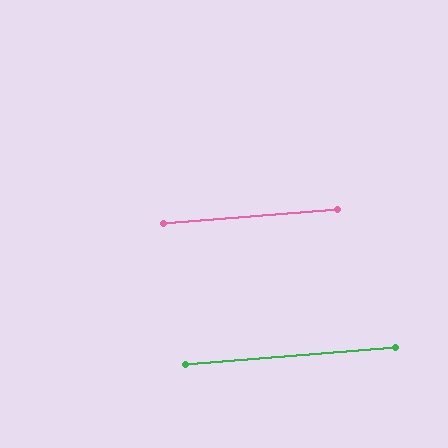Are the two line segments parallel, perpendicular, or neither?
Parallel — their directions differ by only 0.3°.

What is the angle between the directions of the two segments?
Approximately 0 degrees.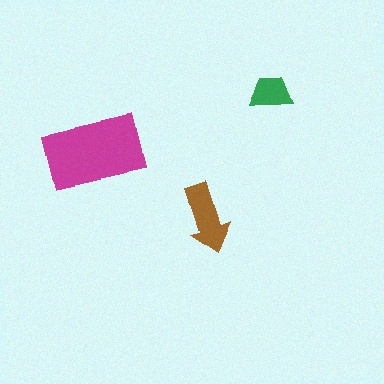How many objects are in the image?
There are 3 objects in the image.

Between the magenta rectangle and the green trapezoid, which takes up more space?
The magenta rectangle.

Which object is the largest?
The magenta rectangle.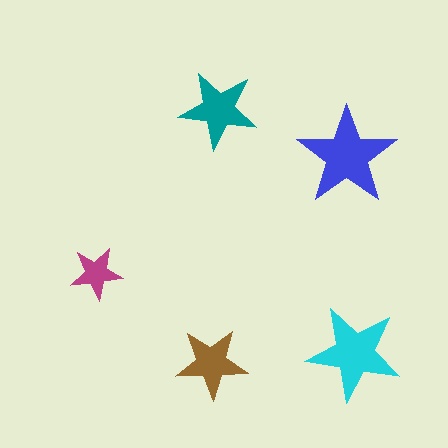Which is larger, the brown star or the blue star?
The blue one.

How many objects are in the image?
There are 5 objects in the image.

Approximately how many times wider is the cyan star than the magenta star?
About 2 times wider.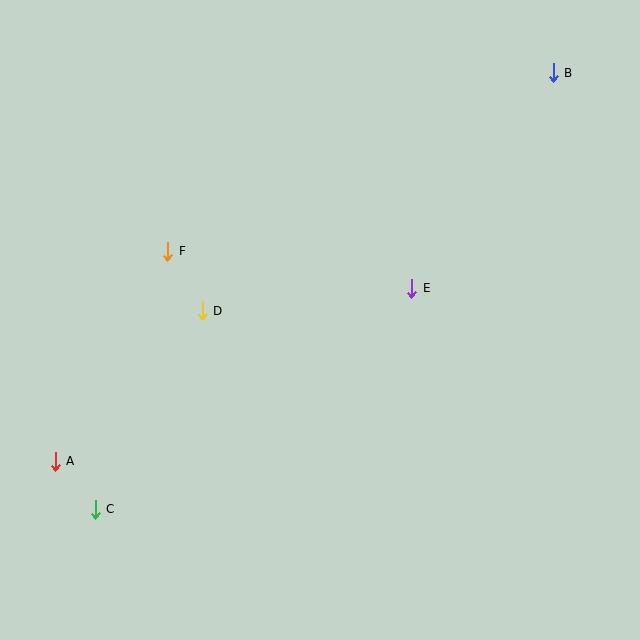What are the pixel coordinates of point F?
Point F is at (168, 251).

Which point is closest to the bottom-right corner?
Point E is closest to the bottom-right corner.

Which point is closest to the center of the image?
Point E at (412, 288) is closest to the center.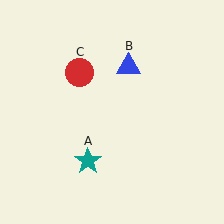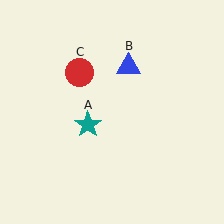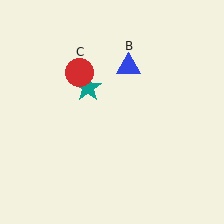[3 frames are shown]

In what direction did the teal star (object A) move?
The teal star (object A) moved up.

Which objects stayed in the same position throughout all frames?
Blue triangle (object B) and red circle (object C) remained stationary.